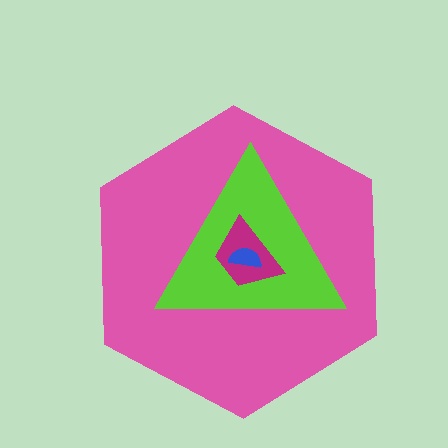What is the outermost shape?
The pink hexagon.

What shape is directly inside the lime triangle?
The magenta trapezoid.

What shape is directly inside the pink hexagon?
The lime triangle.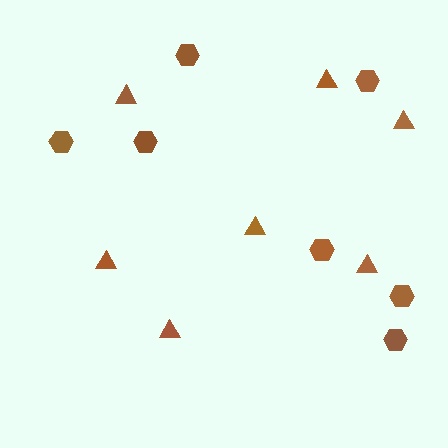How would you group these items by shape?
There are 2 groups: one group of hexagons (7) and one group of triangles (7).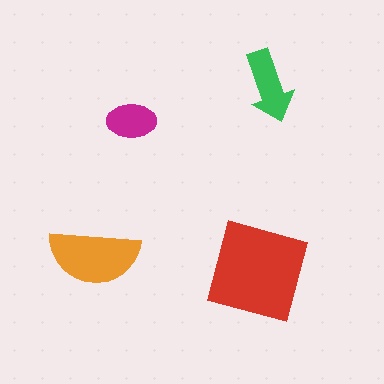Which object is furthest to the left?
The orange semicircle is leftmost.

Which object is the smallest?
The magenta ellipse.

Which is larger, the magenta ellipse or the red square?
The red square.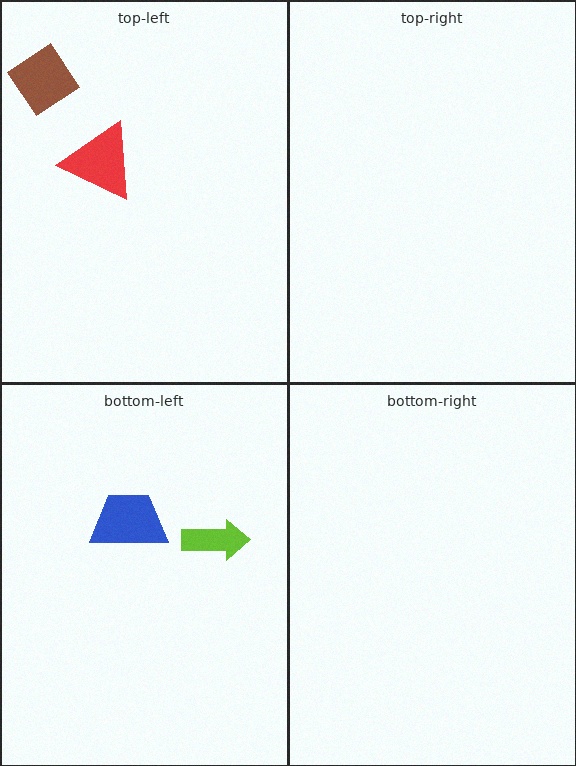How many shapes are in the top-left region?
2.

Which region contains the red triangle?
The top-left region.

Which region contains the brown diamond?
The top-left region.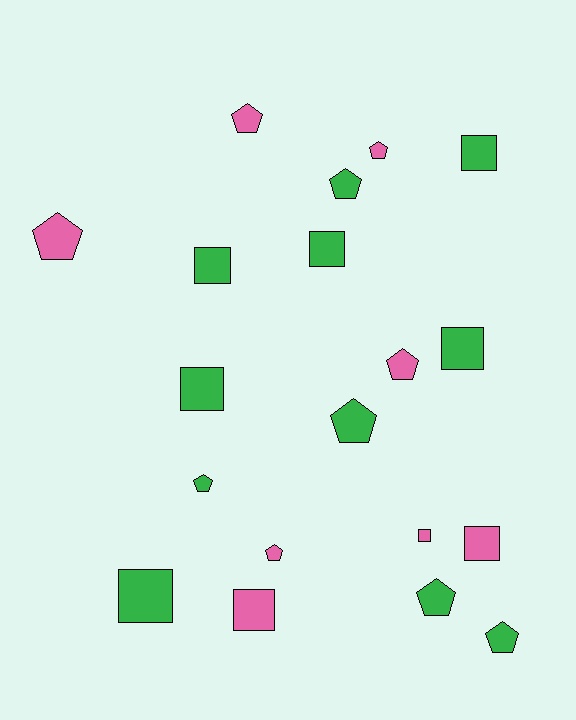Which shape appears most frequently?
Pentagon, with 10 objects.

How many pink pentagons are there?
There are 5 pink pentagons.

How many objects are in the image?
There are 19 objects.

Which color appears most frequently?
Green, with 11 objects.